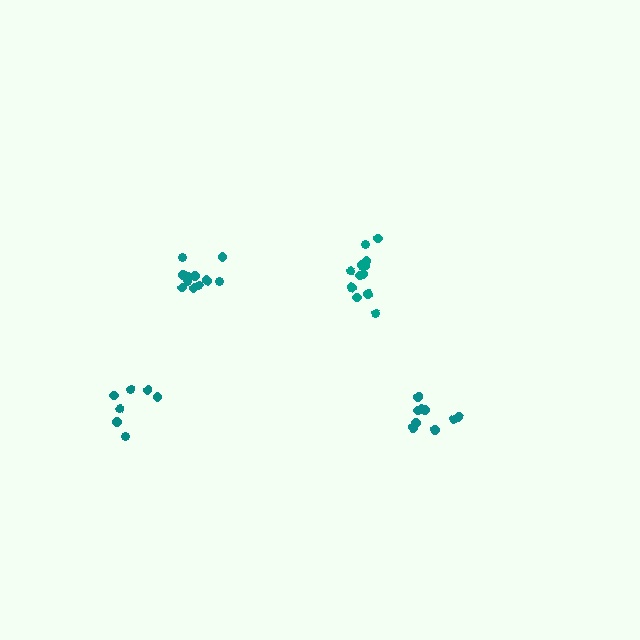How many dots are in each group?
Group 1: 12 dots, Group 2: 7 dots, Group 3: 9 dots, Group 4: 11 dots (39 total).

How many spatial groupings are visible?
There are 4 spatial groupings.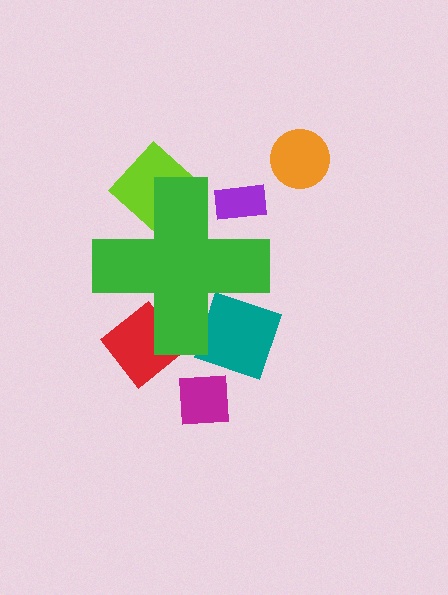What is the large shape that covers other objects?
A green cross.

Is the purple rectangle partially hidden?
Yes, the purple rectangle is partially hidden behind the green cross.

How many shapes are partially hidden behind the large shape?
4 shapes are partially hidden.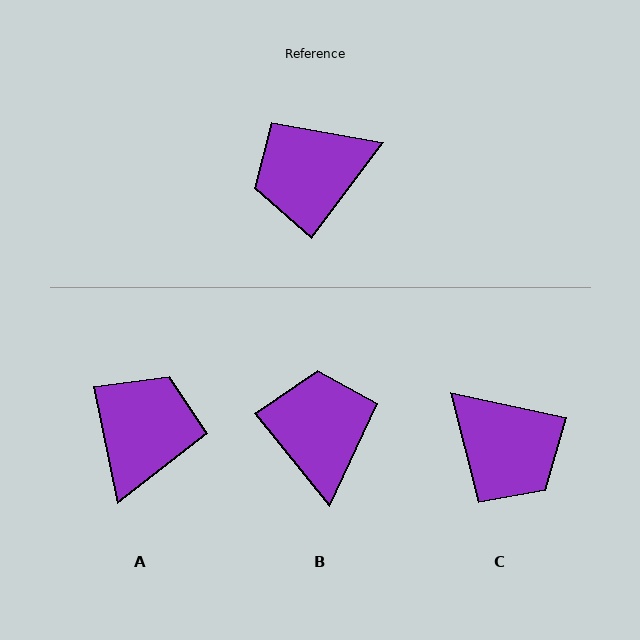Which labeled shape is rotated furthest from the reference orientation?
A, about 132 degrees away.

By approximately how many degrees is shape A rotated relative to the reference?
Approximately 132 degrees clockwise.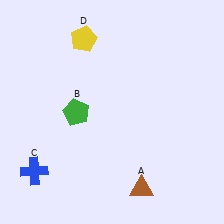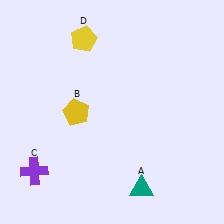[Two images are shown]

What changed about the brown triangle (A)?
In Image 1, A is brown. In Image 2, it changed to teal.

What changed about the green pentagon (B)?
In Image 1, B is green. In Image 2, it changed to yellow.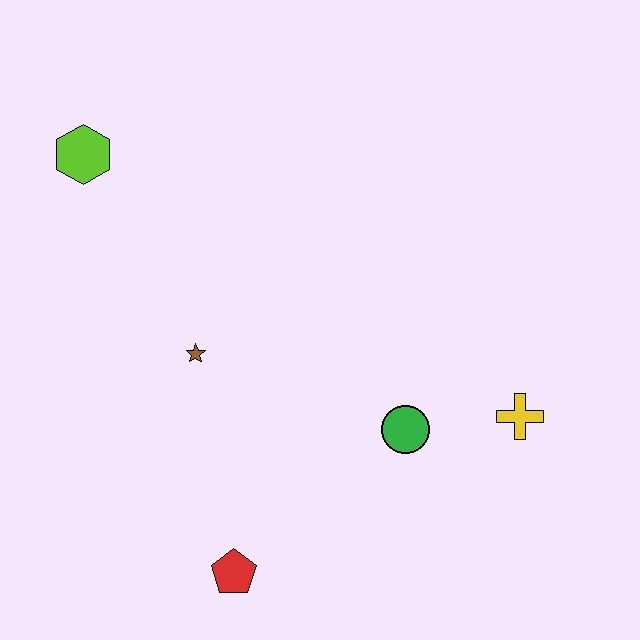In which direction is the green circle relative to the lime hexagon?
The green circle is to the right of the lime hexagon.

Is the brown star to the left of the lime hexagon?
No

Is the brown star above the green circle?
Yes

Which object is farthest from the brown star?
The yellow cross is farthest from the brown star.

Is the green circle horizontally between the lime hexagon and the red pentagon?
No